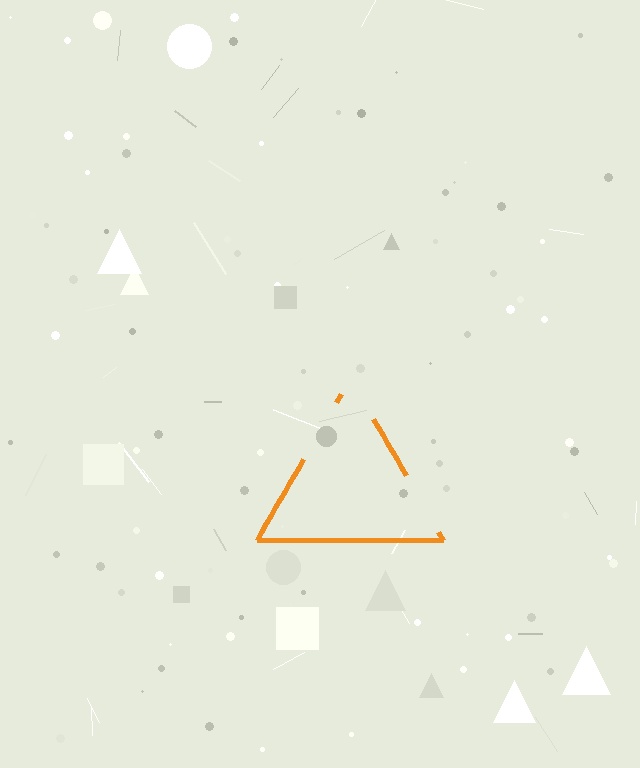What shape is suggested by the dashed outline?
The dashed outline suggests a triangle.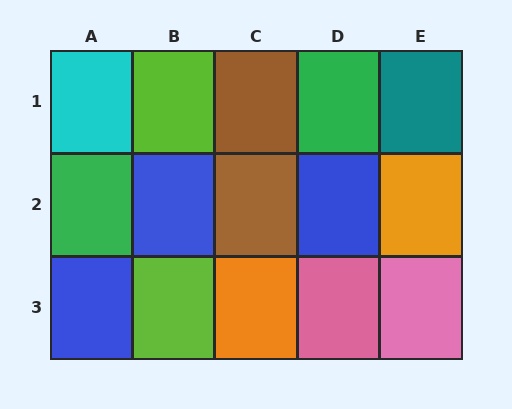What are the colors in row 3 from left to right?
Blue, lime, orange, pink, pink.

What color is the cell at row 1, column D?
Green.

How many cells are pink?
2 cells are pink.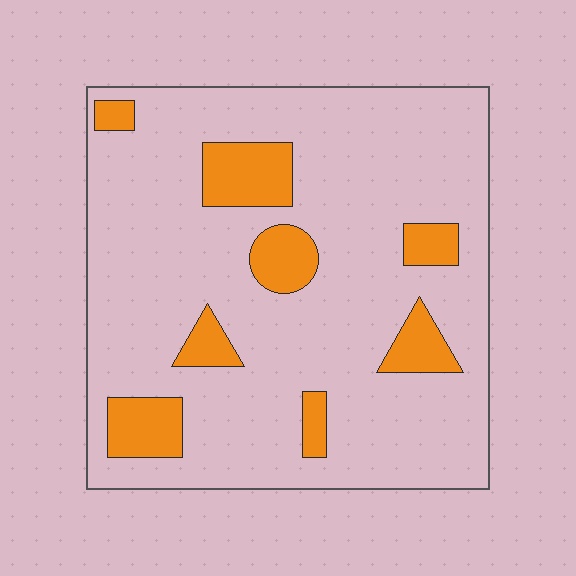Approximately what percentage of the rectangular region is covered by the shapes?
Approximately 15%.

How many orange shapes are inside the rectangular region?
8.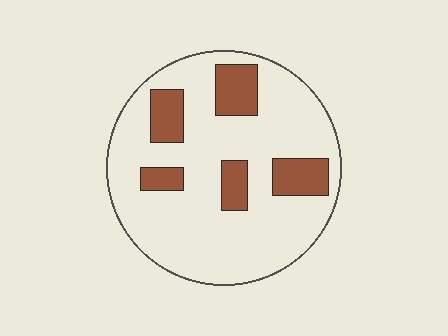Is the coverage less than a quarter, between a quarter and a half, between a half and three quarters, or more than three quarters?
Less than a quarter.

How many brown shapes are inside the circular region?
5.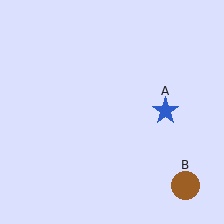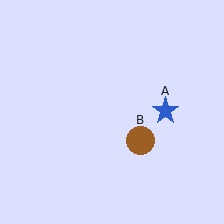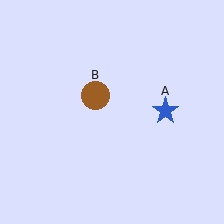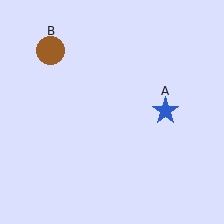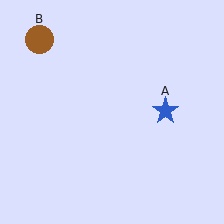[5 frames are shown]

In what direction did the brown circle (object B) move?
The brown circle (object B) moved up and to the left.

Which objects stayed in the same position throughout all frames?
Blue star (object A) remained stationary.